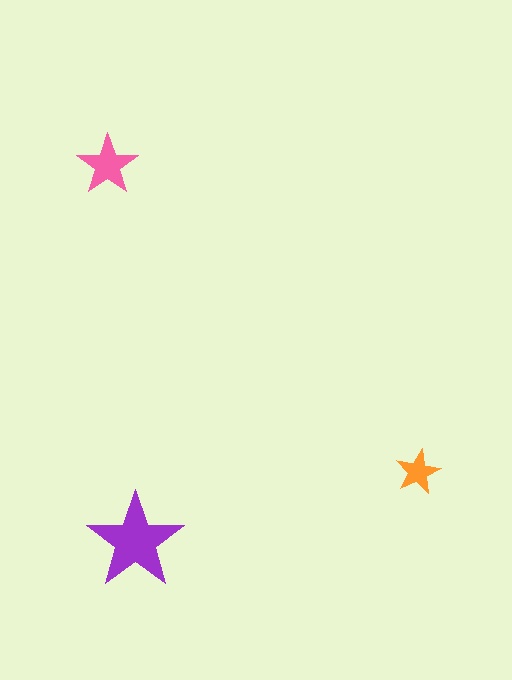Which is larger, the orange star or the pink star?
The pink one.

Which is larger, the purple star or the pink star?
The purple one.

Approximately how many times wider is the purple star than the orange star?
About 2 times wider.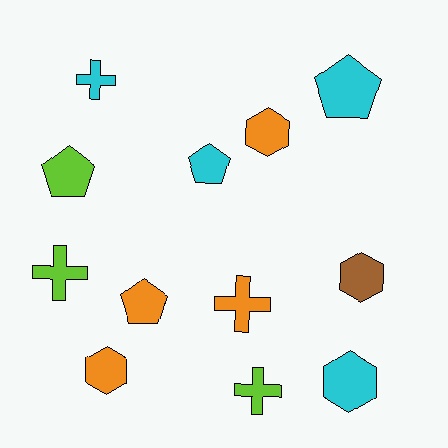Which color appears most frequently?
Orange, with 4 objects.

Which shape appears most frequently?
Pentagon, with 4 objects.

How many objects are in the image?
There are 12 objects.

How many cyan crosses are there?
There is 1 cyan cross.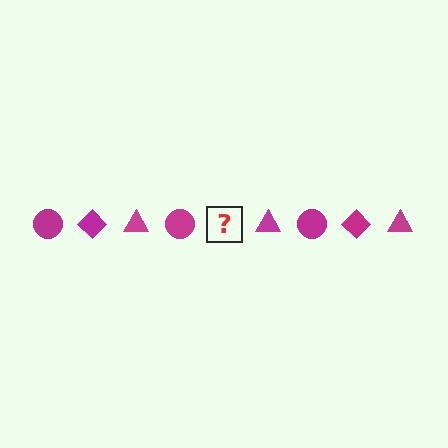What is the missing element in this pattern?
The missing element is a magenta diamond.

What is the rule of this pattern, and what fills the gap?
The rule is that the pattern cycles through circle, diamond, triangle shapes in magenta. The gap should be filled with a magenta diamond.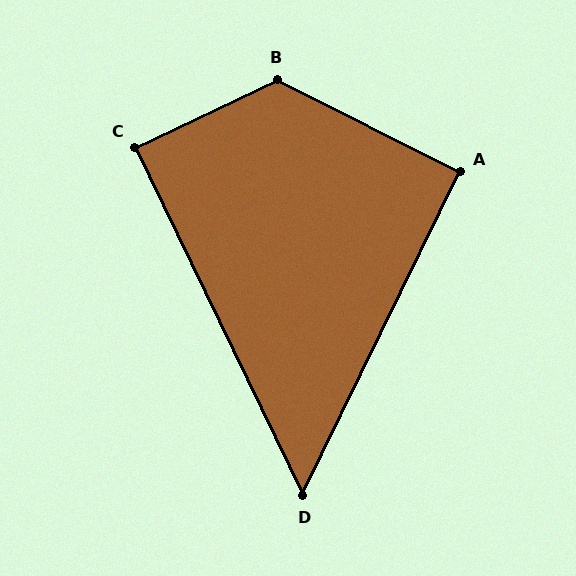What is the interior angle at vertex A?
Approximately 91 degrees (approximately right).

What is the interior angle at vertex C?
Approximately 89 degrees (approximately right).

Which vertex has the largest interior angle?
B, at approximately 128 degrees.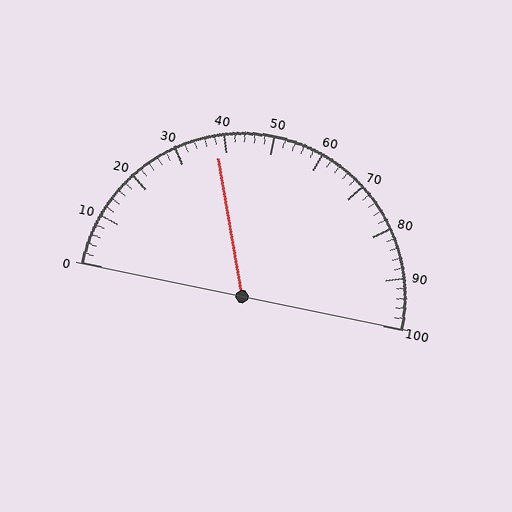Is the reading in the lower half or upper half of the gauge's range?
The reading is in the lower half of the range (0 to 100).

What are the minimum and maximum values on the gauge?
The gauge ranges from 0 to 100.